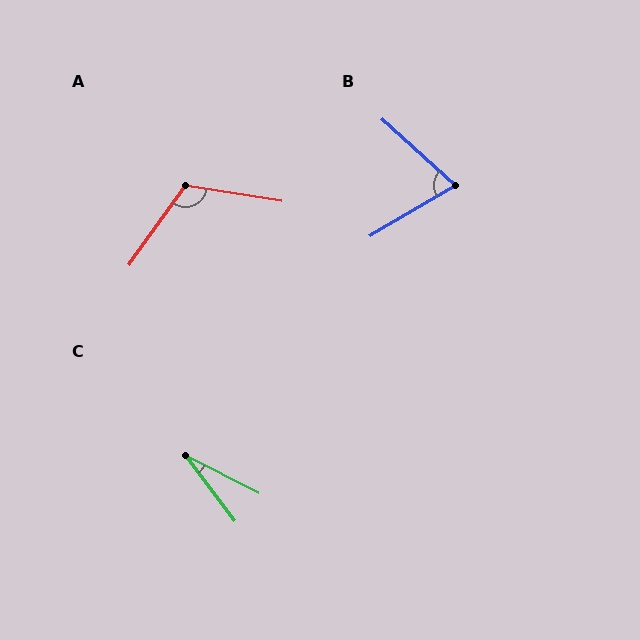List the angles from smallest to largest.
C (26°), B (72°), A (116°).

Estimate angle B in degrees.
Approximately 72 degrees.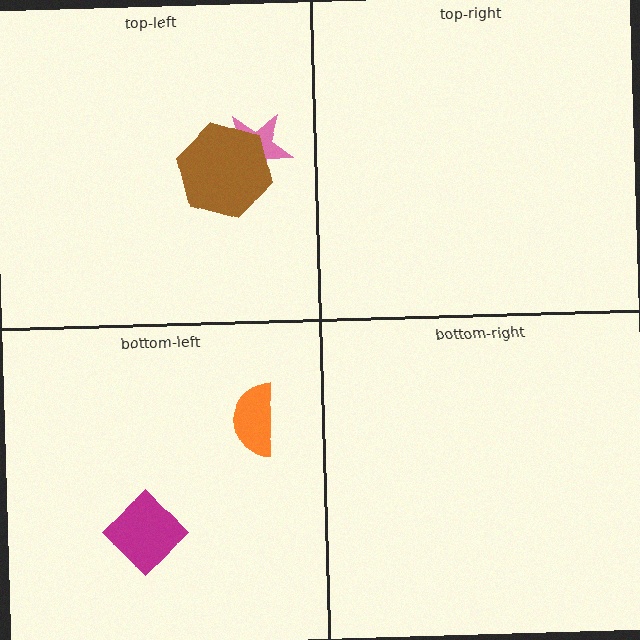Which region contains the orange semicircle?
The bottom-left region.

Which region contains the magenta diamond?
The bottom-left region.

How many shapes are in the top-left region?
2.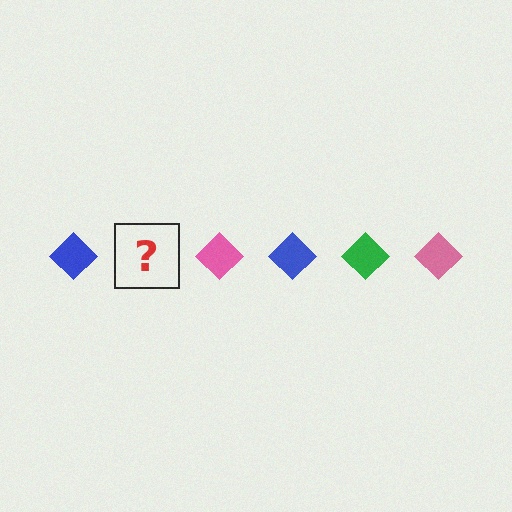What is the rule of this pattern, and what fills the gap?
The rule is that the pattern cycles through blue, green, pink diamonds. The gap should be filled with a green diamond.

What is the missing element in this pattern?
The missing element is a green diamond.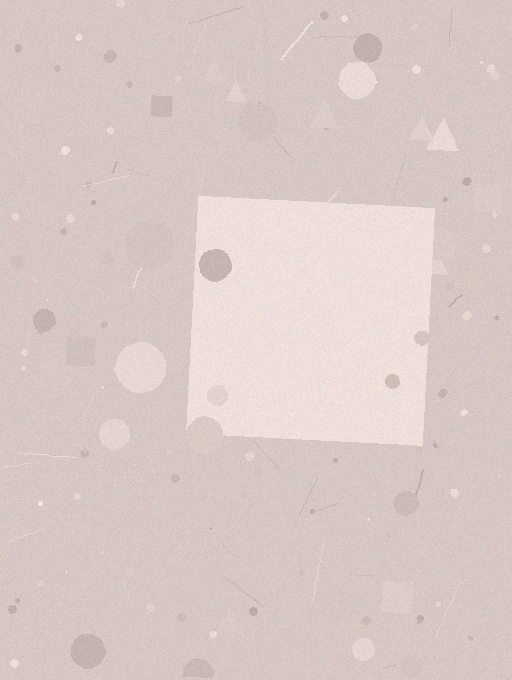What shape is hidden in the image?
A square is hidden in the image.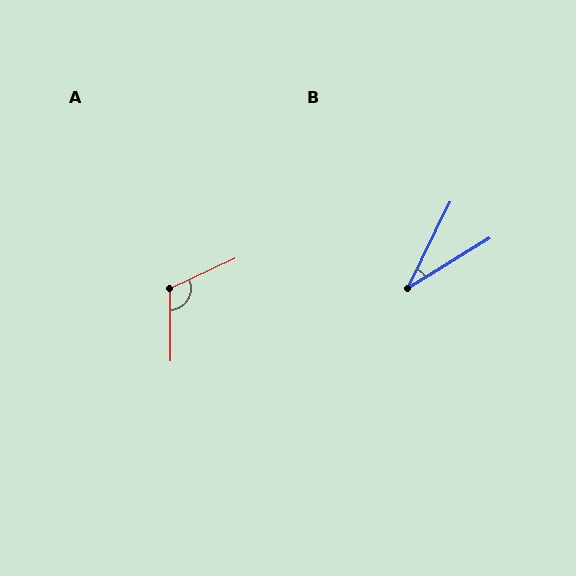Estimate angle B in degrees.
Approximately 32 degrees.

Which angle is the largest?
A, at approximately 115 degrees.